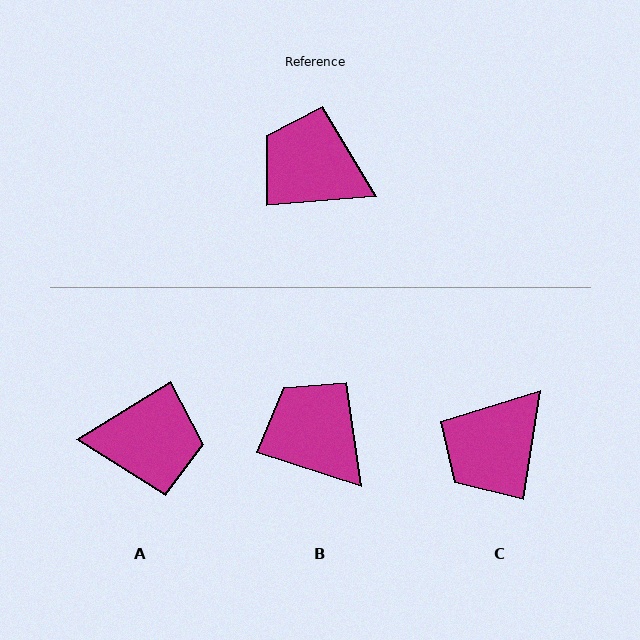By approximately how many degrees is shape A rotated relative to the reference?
Approximately 153 degrees clockwise.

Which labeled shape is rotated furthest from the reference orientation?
A, about 153 degrees away.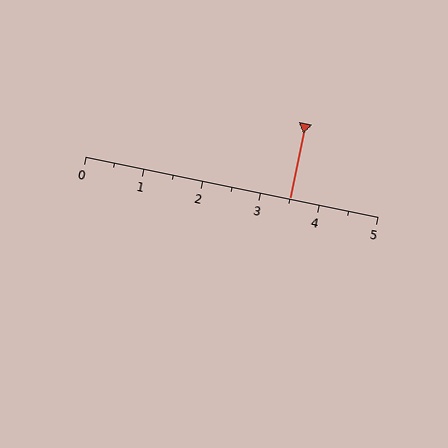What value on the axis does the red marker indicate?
The marker indicates approximately 3.5.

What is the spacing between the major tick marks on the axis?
The major ticks are spaced 1 apart.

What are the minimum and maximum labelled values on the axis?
The axis runs from 0 to 5.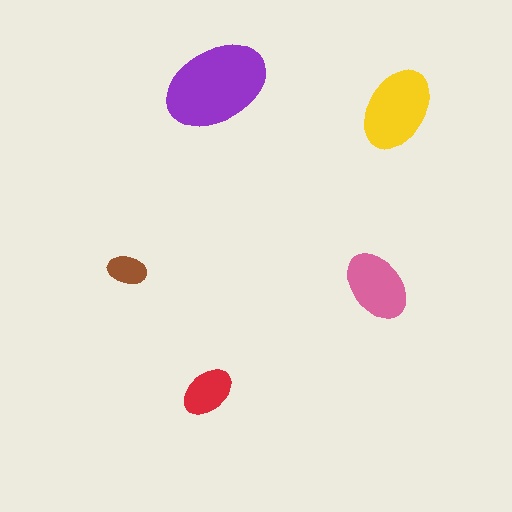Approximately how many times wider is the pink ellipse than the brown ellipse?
About 2 times wider.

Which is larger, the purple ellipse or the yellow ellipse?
The purple one.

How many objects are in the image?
There are 5 objects in the image.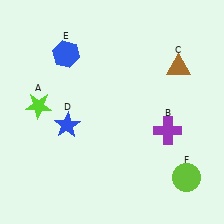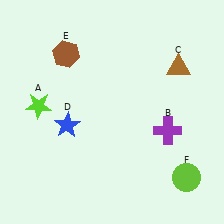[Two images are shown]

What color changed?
The hexagon (E) changed from blue in Image 1 to brown in Image 2.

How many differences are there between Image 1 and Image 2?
There is 1 difference between the two images.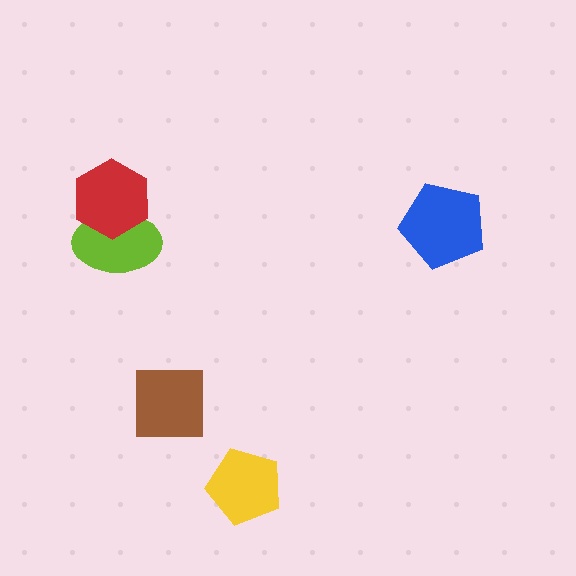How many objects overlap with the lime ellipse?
1 object overlaps with the lime ellipse.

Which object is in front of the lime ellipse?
The red hexagon is in front of the lime ellipse.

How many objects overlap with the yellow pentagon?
0 objects overlap with the yellow pentagon.